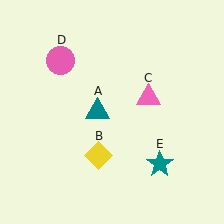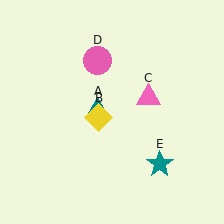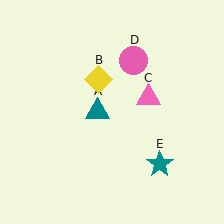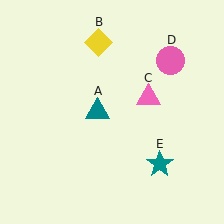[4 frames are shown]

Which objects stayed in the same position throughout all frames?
Teal triangle (object A) and pink triangle (object C) and teal star (object E) remained stationary.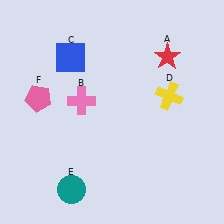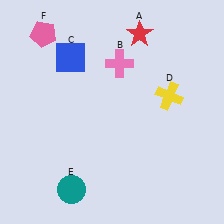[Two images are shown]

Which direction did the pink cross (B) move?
The pink cross (B) moved right.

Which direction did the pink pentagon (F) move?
The pink pentagon (F) moved up.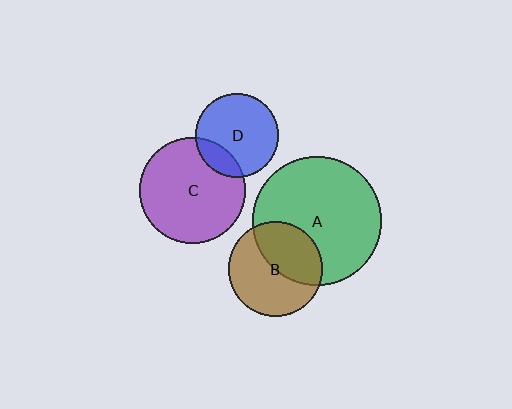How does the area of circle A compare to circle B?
Approximately 1.9 times.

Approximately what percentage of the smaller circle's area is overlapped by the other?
Approximately 20%.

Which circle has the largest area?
Circle A (green).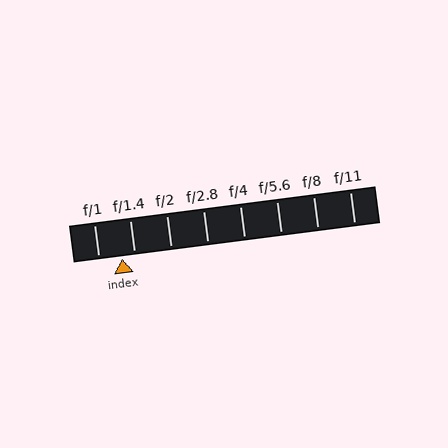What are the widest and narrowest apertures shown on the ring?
The widest aperture shown is f/1 and the narrowest is f/11.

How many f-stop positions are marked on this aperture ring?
There are 8 f-stop positions marked.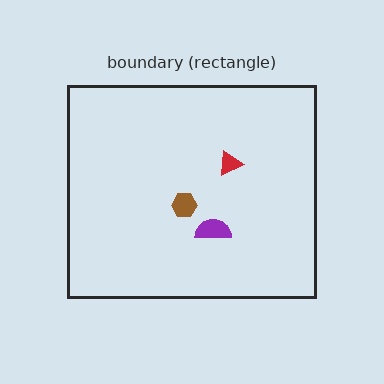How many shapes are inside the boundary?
3 inside, 0 outside.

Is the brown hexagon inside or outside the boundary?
Inside.